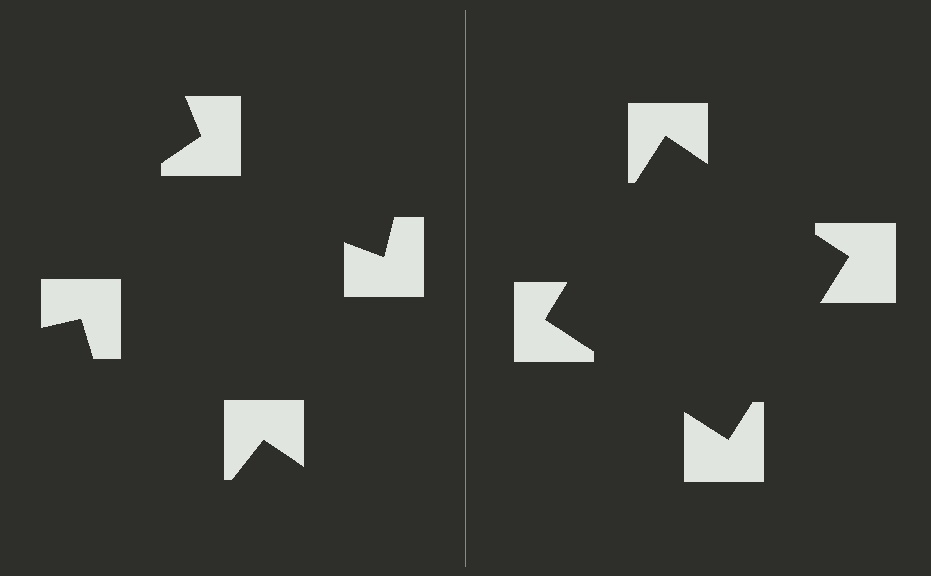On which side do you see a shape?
An illusory square appears on the right side. On the left side the wedge cuts are rotated, so no coherent shape forms.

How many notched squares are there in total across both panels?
8 — 4 on each side.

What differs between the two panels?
The notched squares are positioned identically on both sides; only the wedge orientations differ. On the right they align to a square; on the left they are misaligned.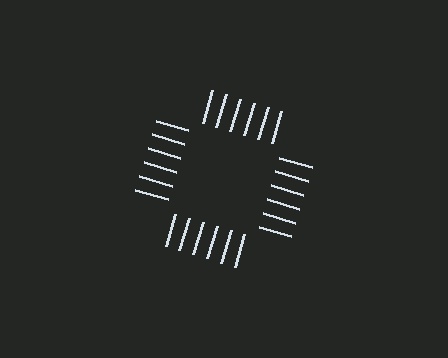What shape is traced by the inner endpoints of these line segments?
An illusory square — the line segments terminate on its edges but no continuous stroke is drawn.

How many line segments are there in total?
24 — 6 along each of the 4 edges.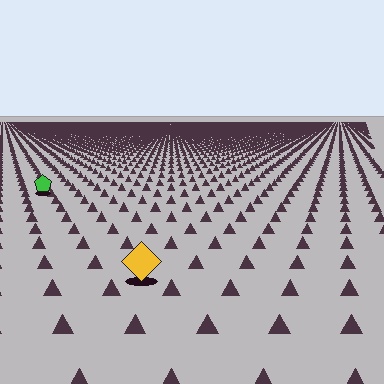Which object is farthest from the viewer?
The green pentagon is farthest from the viewer. It appears smaller and the ground texture around it is denser.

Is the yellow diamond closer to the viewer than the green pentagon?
Yes. The yellow diamond is closer — you can tell from the texture gradient: the ground texture is coarser near it.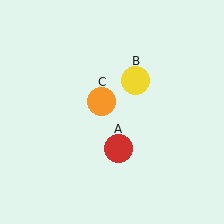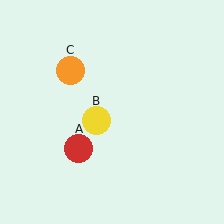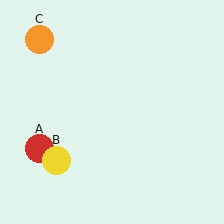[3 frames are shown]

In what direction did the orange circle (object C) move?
The orange circle (object C) moved up and to the left.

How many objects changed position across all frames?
3 objects changed position: red circle (object A), yellow circle (object B), orange circle (object C).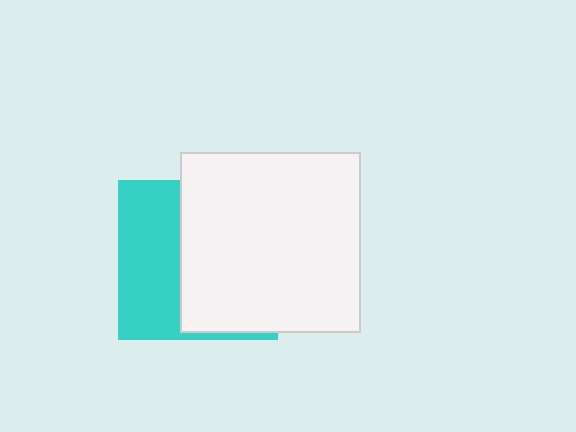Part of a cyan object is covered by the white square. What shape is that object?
It is a square.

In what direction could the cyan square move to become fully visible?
The cyan square could move left. That would shift it out from behind the white square entirely.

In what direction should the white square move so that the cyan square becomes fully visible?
The white square should move right. That is the shortest direction to clear the overlap and leave the cyan square fully visible.